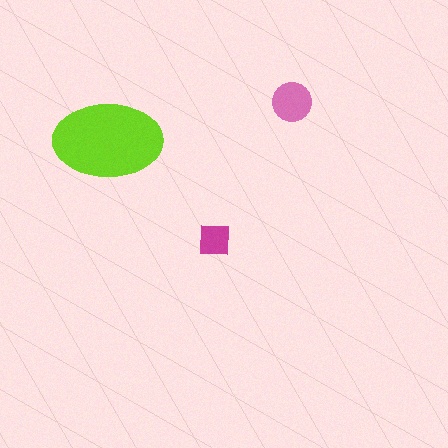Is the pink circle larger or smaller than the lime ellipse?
Smaller.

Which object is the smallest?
The magenta square.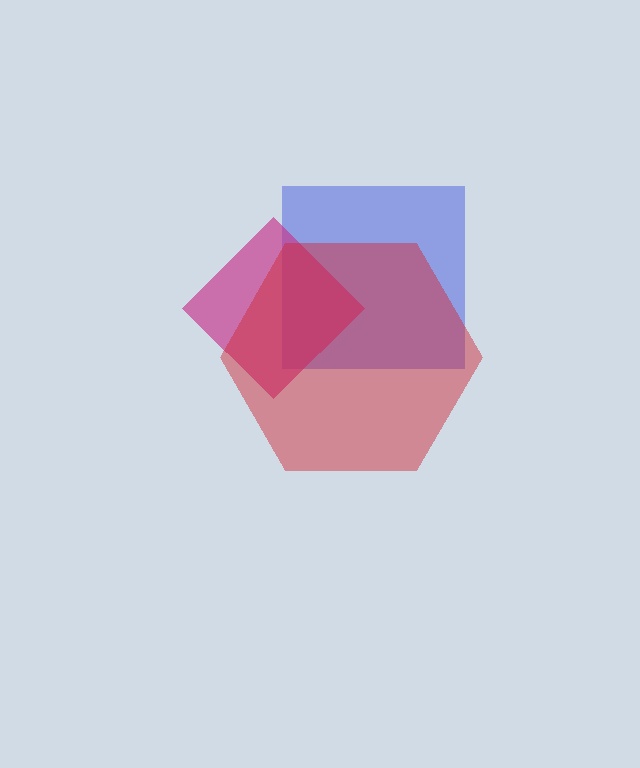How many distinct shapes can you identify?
There are 3 distinct shapes: a blue square, a magenta diamond, a red hexagon.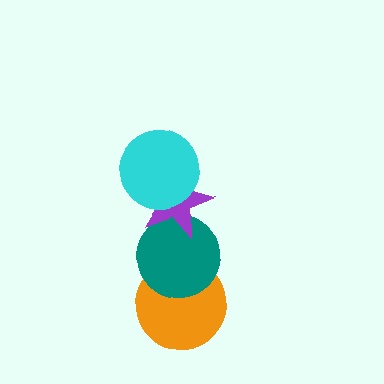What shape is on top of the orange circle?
The teal circle is on top of the orange circle.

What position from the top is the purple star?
The purple star is 2nd from the top.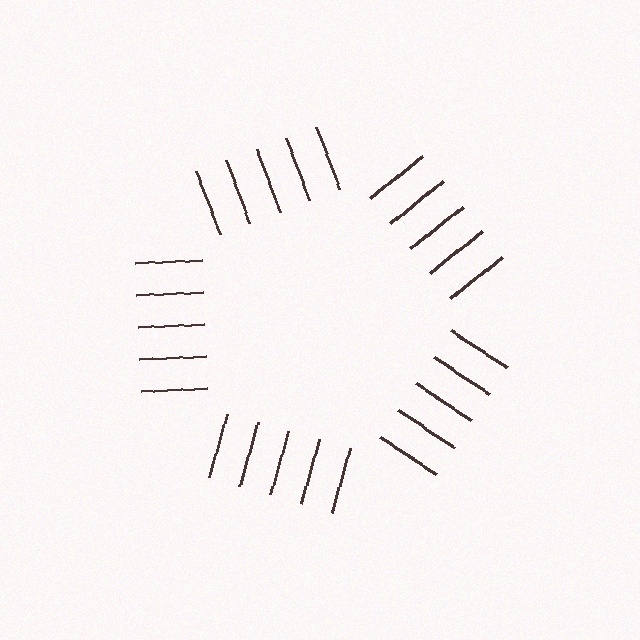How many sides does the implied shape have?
5 sides — the line-ends trace a pentagon.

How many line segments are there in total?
25 — 5 along each of the 5 edges.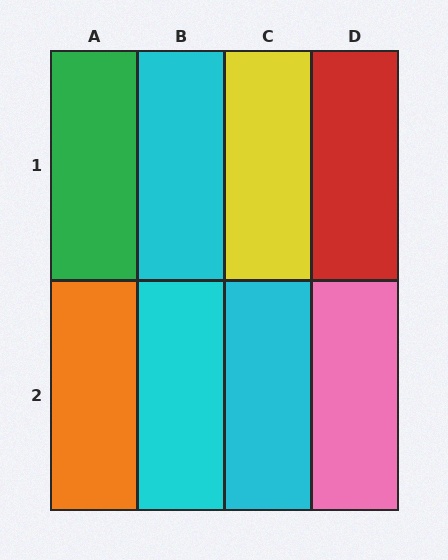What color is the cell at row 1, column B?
Cyan.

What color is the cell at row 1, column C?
Yellow.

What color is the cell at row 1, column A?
Green.